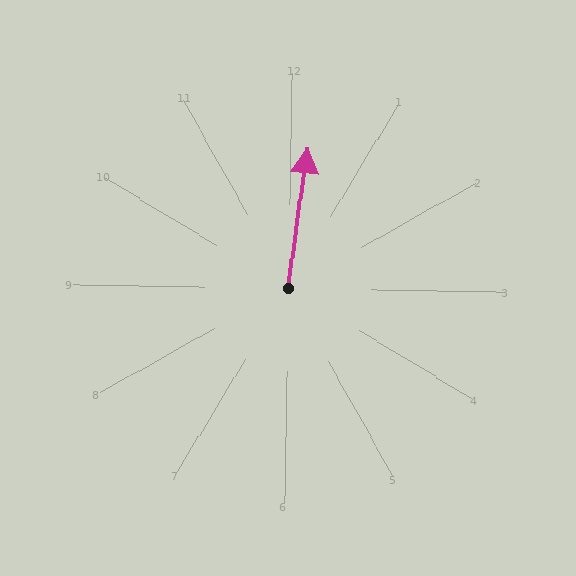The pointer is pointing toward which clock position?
Roughly 12 o'clock.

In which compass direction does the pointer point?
North.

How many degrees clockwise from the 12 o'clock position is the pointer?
Approximately 7 degrees.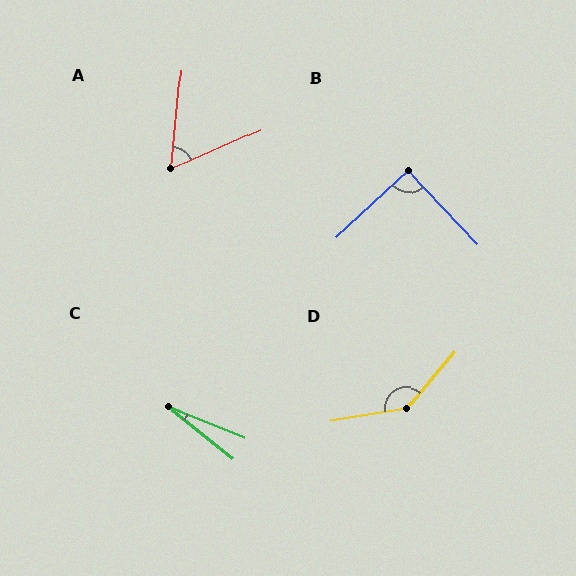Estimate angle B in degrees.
Approximately 90 degrees.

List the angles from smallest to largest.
C (17°), A (61°), B (90°), D (140°).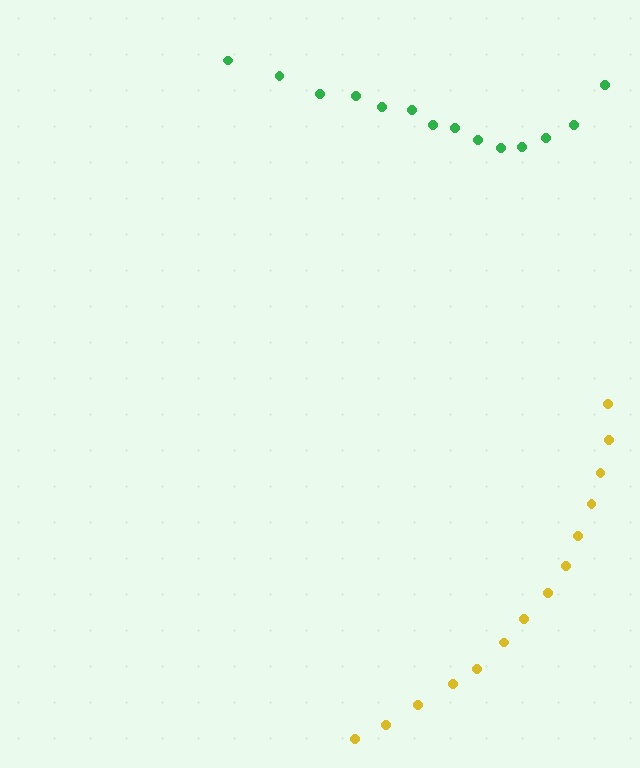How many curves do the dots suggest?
There are 2 distinct paths.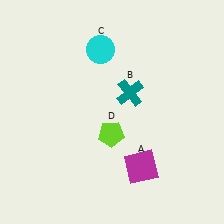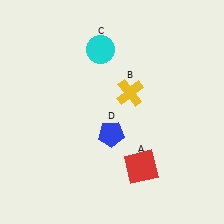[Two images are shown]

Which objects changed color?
A changed from magenta to red. B changed from teal to yellow. D changed from lime to blue.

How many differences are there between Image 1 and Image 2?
There are 3 differences between the two images.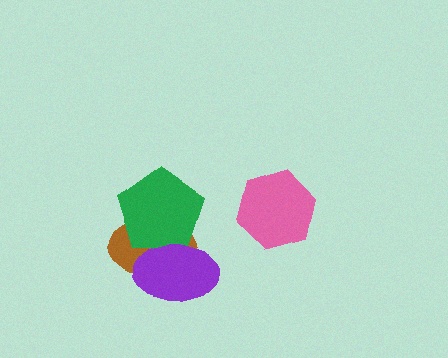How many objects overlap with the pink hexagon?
0 objects overlap with the pink hexagon.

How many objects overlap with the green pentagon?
2 objects overlap with the green pentagon.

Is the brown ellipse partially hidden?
Yes, it is partially covered by another shape.